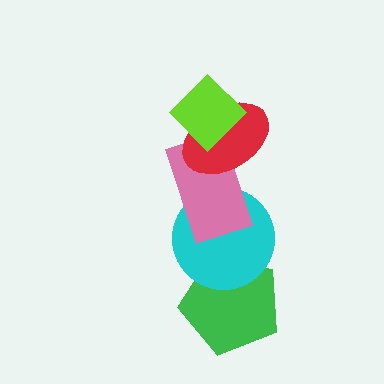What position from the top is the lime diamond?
The lime diamond is 1st from the top.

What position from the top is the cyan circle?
The cyan circle is 4th from the top.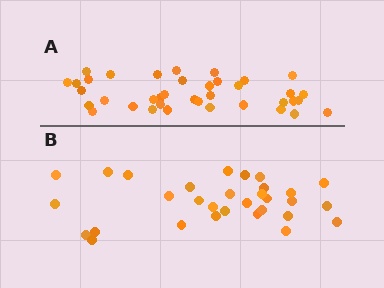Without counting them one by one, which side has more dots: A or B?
Region A (the top region) has more dots.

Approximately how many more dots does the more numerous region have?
Region A has roughly 8 or so more dots than region B.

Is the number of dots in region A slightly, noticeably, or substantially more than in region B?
Region A has only slightly more — the two regions are fairly close. The ratio is roughly 1.2 to 1.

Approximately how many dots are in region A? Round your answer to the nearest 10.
About 40 dots. (The exact count is 38, which rounds to 40.)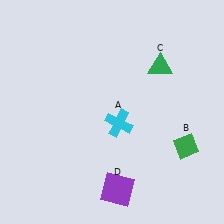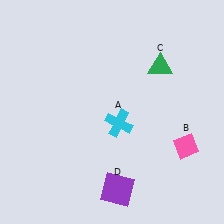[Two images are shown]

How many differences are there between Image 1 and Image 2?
There is 1 difference between the two images.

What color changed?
The diamond (B) changed from green in Image 1 to pink in Image 2.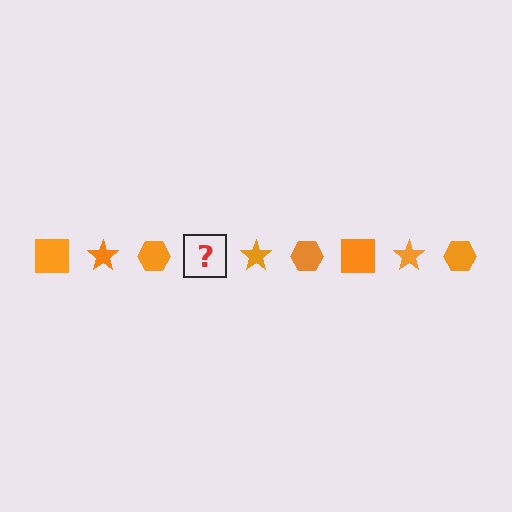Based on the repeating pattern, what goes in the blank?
The blank should be an orange square.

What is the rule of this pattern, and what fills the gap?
The rule is that the pattern cycles through square, star, hexagon shapes in orange. The gap should be filled with an orange square.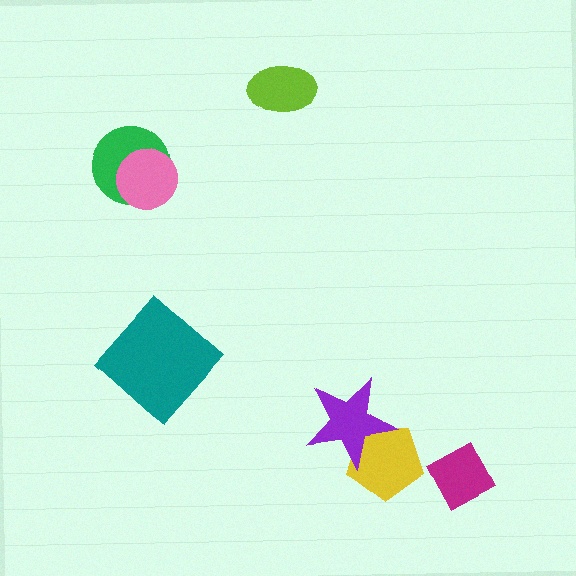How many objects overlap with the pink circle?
1 object overlaps with the pink circle.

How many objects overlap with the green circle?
1 object overlaps with the green circle.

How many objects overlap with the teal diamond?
0 objects overlap with the teal diamond.